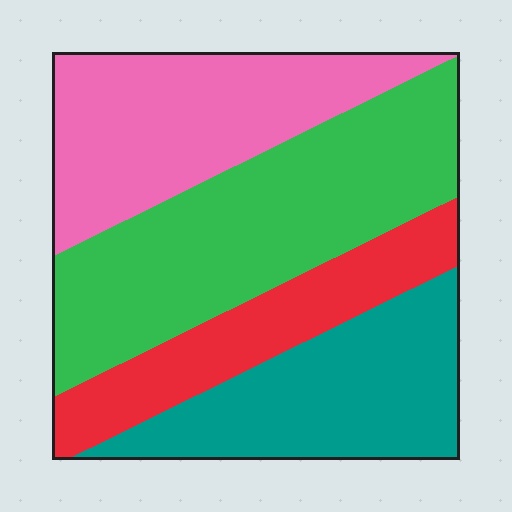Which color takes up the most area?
Green, at roughly 35%.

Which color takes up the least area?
Red, at roughly 15%.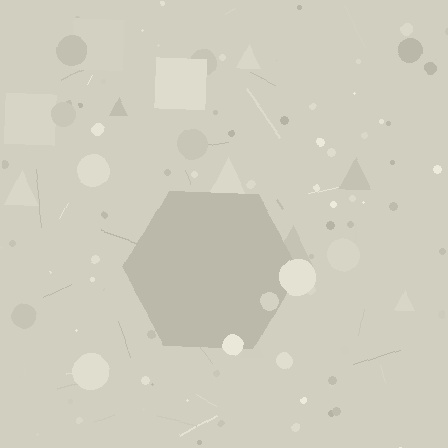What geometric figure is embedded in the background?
A hexagon is embedded in the background.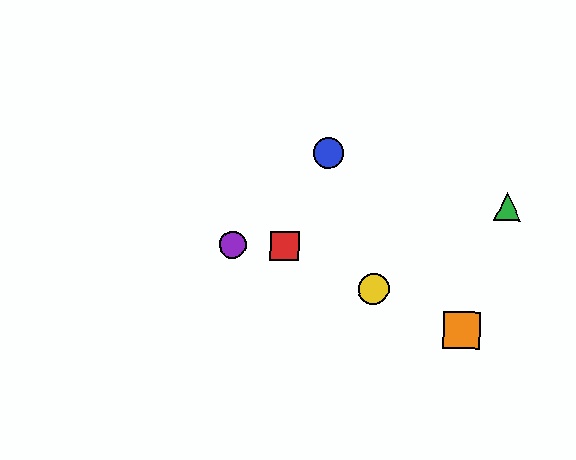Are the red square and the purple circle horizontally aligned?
Yes, both are at y≈246.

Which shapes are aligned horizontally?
The red square, the purple circle are aligned horizontally.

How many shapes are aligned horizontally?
2 shapes (the red square, the purple circle) are aligned horizontally.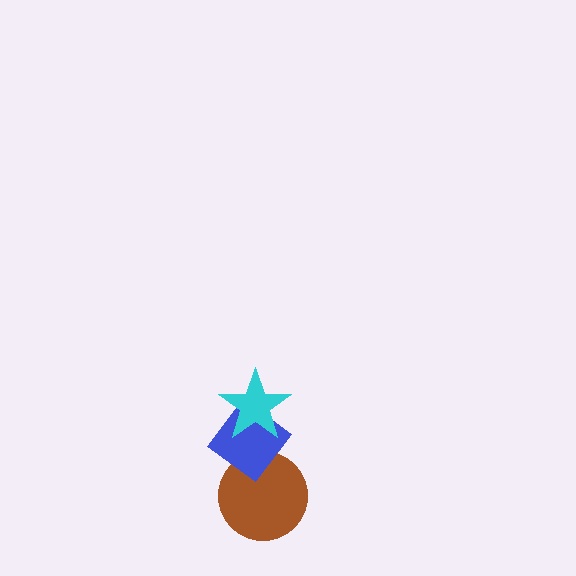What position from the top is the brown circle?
The brown circle is 3rd from the top.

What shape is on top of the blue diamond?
The cyan star is on top of the blue diamond.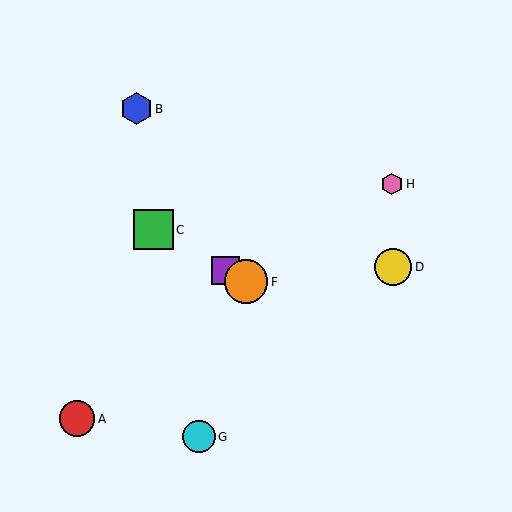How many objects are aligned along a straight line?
3 objects (C, E, F) are aligned along a straight line.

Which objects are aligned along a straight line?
Objects C, E, F are aligned along a straight line.